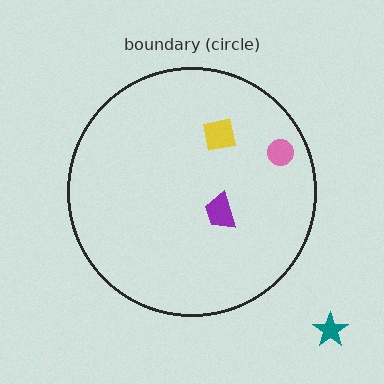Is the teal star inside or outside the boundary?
Outside.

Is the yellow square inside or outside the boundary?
Inside.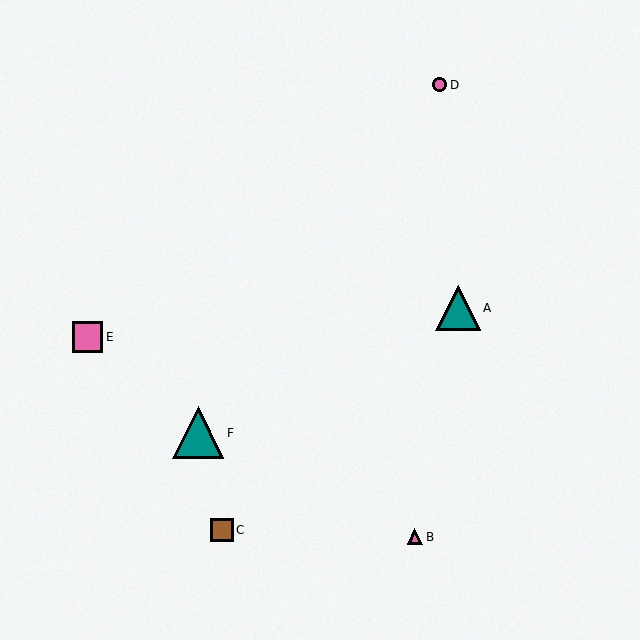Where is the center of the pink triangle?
The center of the pink triangle is at (415, 537).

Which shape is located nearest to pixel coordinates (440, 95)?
The pink circle (labeled D) at (440, 85) is nearest to that location.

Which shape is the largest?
The teal triangle (labeled F) is the largest.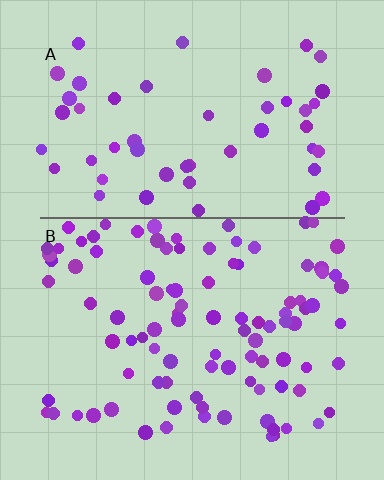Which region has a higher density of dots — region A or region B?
B (the bottom).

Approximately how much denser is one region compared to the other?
Approximately 1.9× — region B over region A.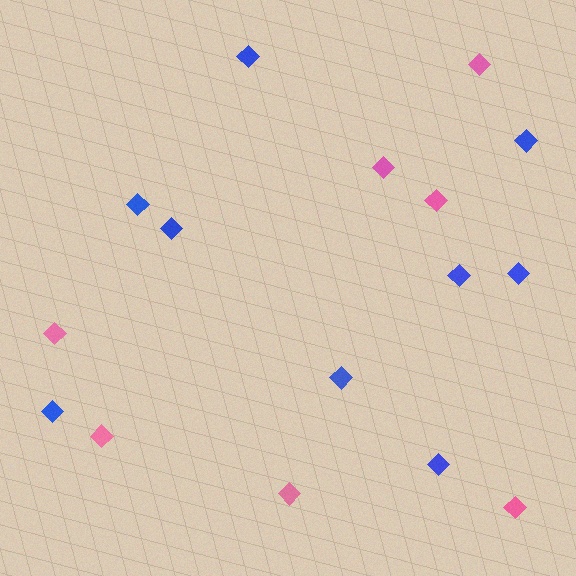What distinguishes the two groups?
There are 2 groups: one group of pink diamonds (7) and one group of blue diamonds (9).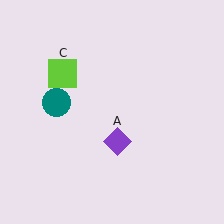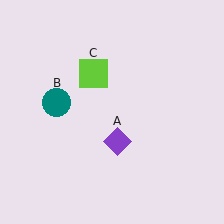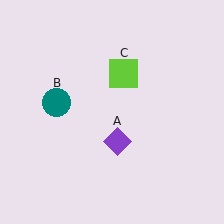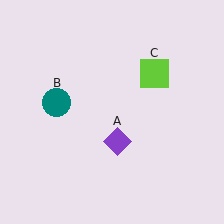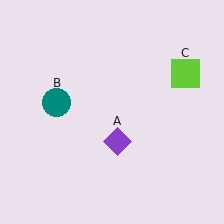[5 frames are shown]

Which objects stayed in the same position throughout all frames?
Purple diamond (object A) and teal circle (object B) remained stationary.